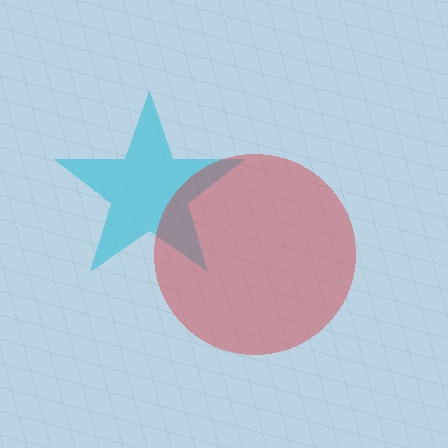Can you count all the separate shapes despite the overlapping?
Yes, there are 2 separate shapes.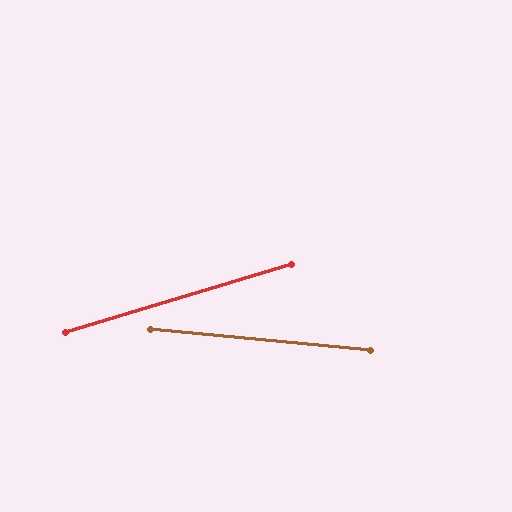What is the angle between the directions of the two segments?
Approximately 23 degrees.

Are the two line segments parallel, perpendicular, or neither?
Neither parallel nor perpendicular — they differ by about 23°.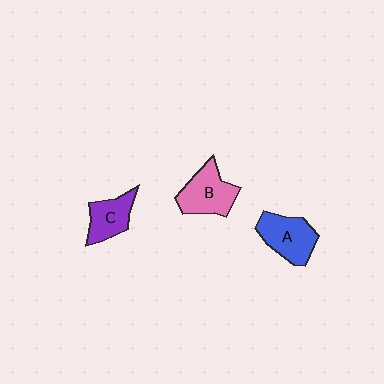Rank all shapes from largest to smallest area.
From largest to smallest: B (pink), A (blue), C (purple).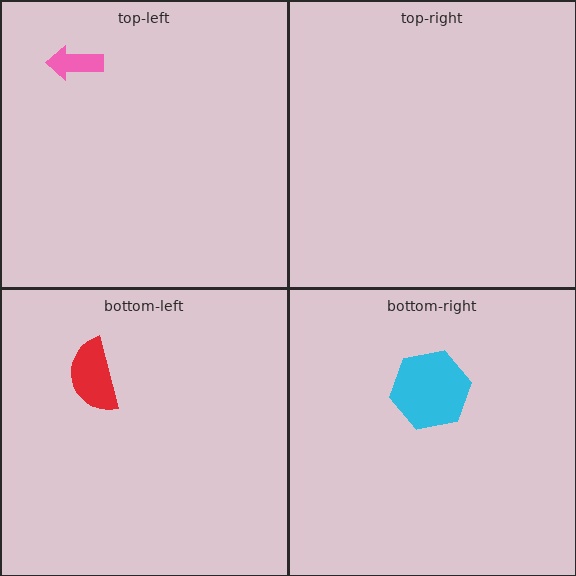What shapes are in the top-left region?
The pink arrow.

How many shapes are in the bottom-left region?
1.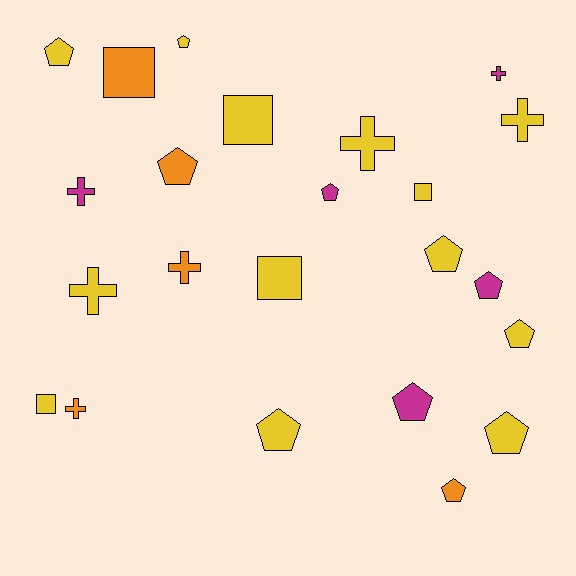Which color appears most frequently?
Yellow, with 13 objects.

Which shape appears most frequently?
Pentagon, with 11 objects.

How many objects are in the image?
There are 23 objects.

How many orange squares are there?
There is 1 orange square.